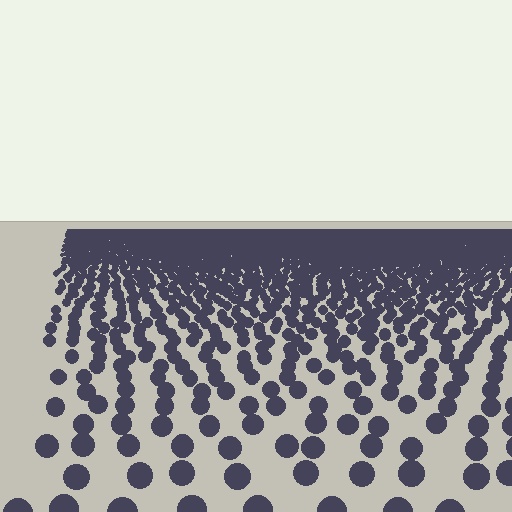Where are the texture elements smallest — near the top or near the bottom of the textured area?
Near the top.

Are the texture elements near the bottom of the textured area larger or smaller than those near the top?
Larger. Near the bottom, elements are closer to the viewer and appear at a bigger on-screen size.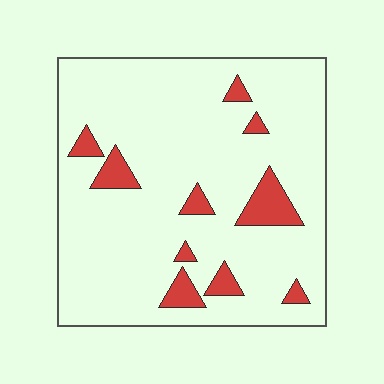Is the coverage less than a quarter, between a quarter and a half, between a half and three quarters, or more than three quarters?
Less than a quarter.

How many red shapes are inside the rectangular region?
10.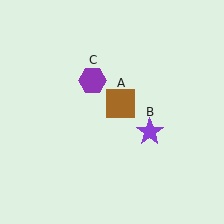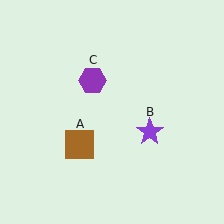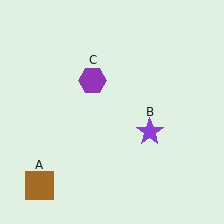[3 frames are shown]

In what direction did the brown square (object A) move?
The brown square (object A) moved down and to the left.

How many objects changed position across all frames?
1 object changed position: brown square (object A).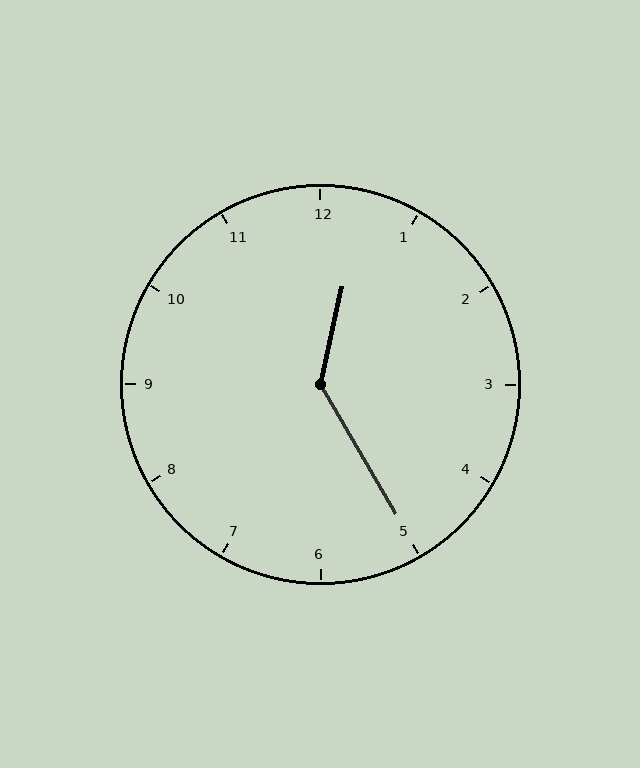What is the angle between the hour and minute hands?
Approximately 138 degrees.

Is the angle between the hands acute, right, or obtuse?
It is obtuse.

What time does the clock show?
12:25.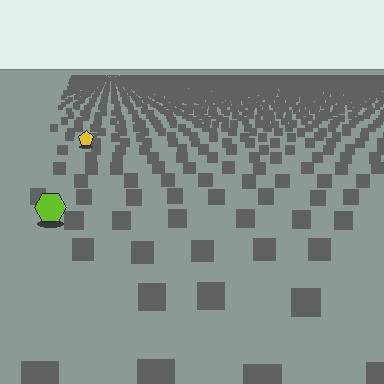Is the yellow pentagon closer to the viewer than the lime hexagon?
No. The lime hexagon is closer — you can tell from the texture gradient: the ground texture is coarser near it.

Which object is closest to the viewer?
The lime hexagon is closest. The texture marks near it are larger and more spread out.